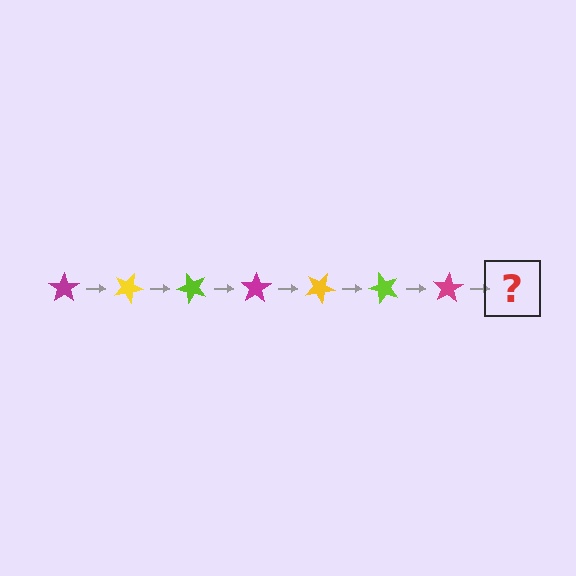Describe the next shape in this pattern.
It should be a yellow star, rotated 175 degrees from the start.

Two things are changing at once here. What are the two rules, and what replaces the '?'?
The two rules are that it rotates 25 degrees each step and the color cycles through magenta, yellow, and lime. The '?' should be a yellow star, rotated 175 degrees from the start.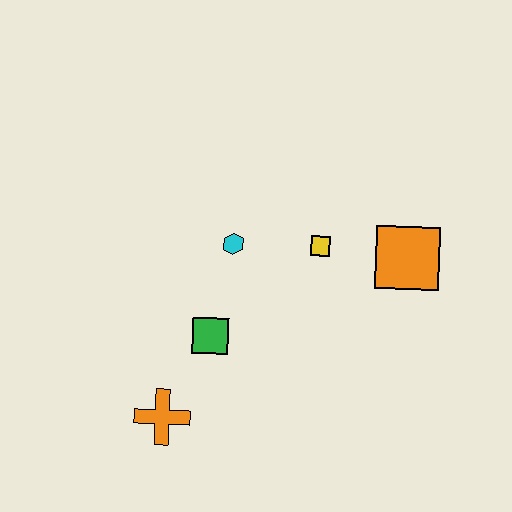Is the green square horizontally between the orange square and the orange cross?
Yes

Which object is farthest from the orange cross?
The orange square is farthest from the orange cross.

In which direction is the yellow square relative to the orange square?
The yellow square is to the left of the orange square.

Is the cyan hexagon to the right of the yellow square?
No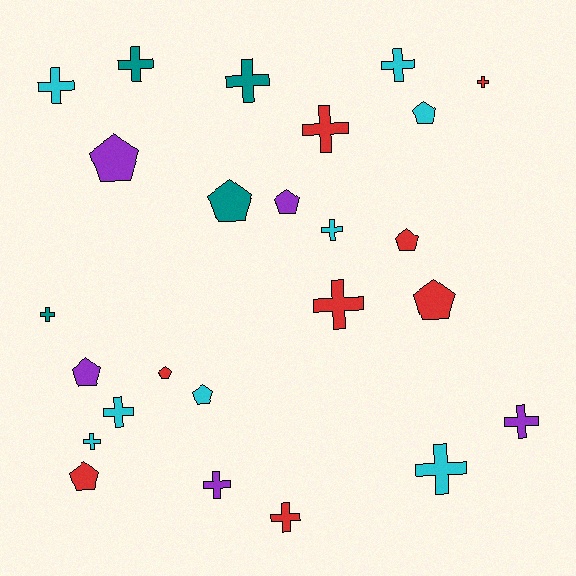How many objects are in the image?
There are 25 objects.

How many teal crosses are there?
There are 3 teal crosses.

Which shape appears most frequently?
Cross, with 15 objects.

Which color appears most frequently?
Cyan, with 8 objects.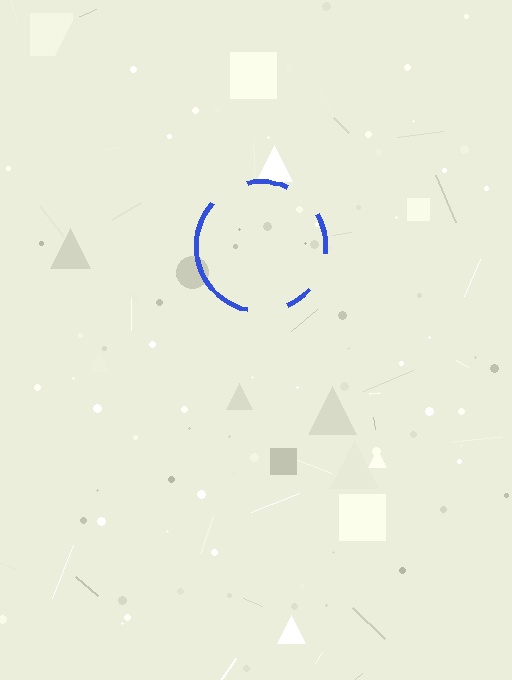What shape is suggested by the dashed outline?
The dashed outline suggests a circle.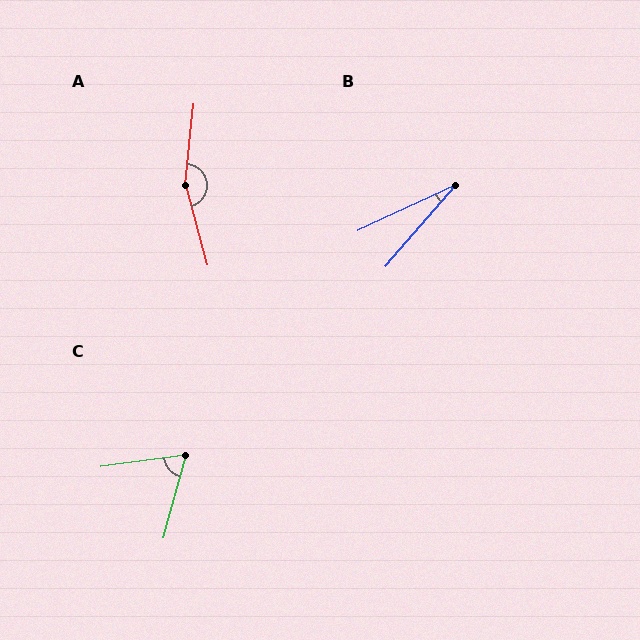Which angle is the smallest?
B, at approximately 24 degrees.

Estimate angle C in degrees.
Approximately 67 degrees.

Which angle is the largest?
A, at approximately 159 degrees.